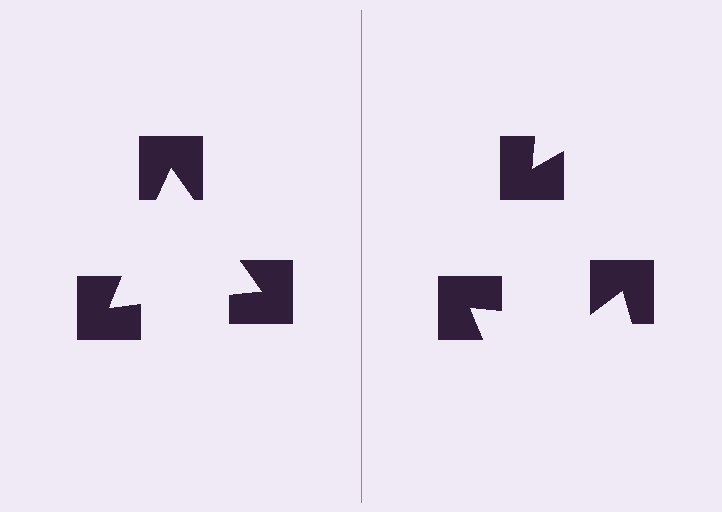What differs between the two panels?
The notched squares are positioned identically on both sides; only the wedge orientations differ. On the left they align to a triangle; on the right they are misaligned.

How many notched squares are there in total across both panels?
6 — 3 on each side.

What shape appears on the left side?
An illusory triangle.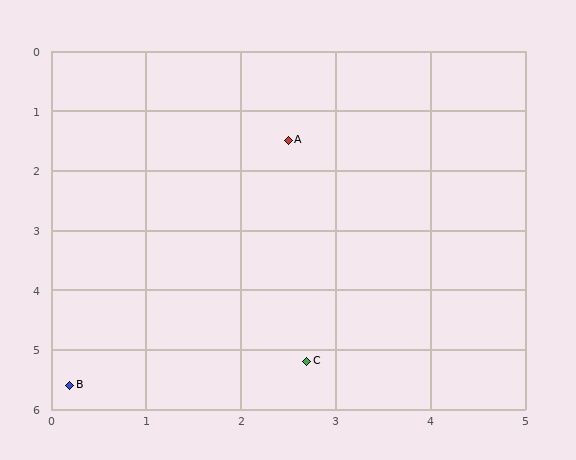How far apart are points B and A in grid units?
Points B and A are about 4.7 grid units apart.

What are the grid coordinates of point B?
Point B is at approximately (0.2, 5.6).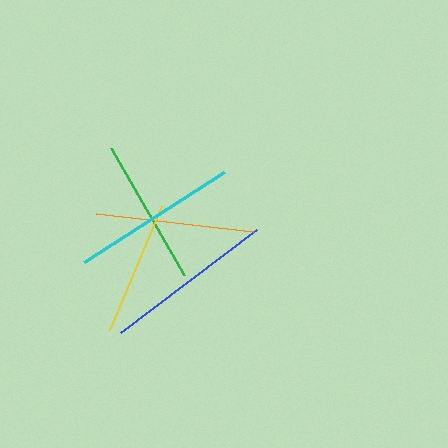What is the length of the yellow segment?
The yellow segment is approximately 135 pixels long.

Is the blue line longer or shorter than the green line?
The blue line is longer than the green line.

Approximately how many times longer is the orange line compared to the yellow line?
The orange line is approximately 1.2 times the length of the yellow line.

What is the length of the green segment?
The green segment is approximately 147 pixels long.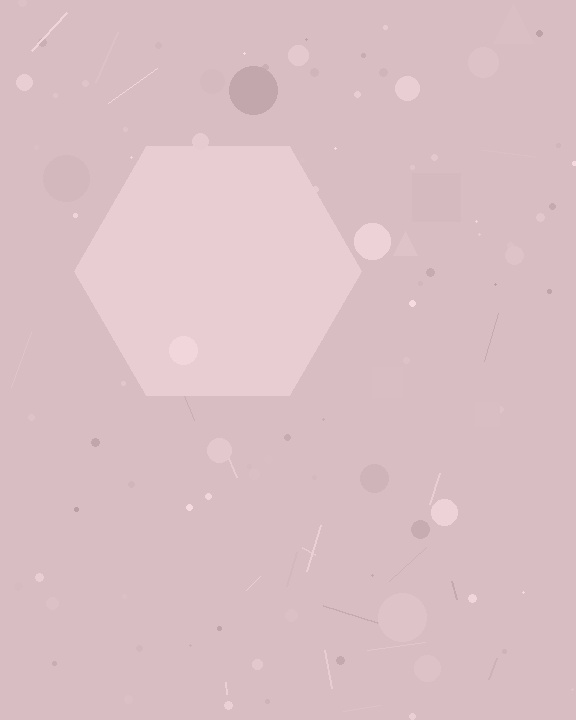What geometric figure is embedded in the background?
A hexagon is embedded in the background.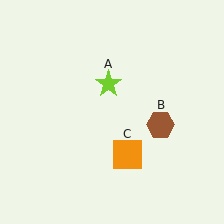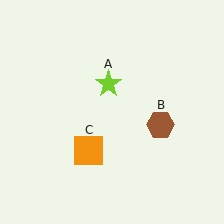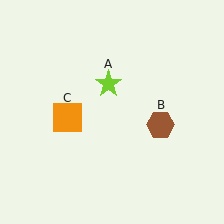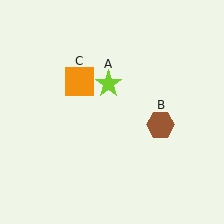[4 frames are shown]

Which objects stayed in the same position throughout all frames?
Lime star (object A) and brown hexagon (object B) remained stationary.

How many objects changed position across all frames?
1 object changed position: orange square (object C).